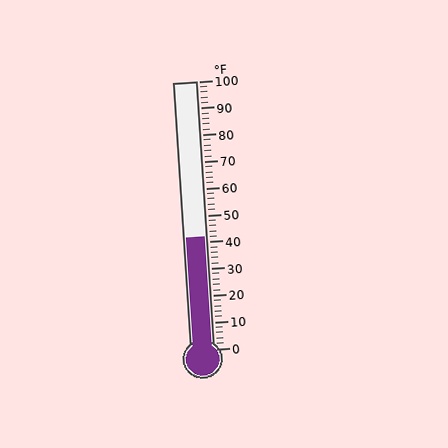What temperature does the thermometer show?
The thermometer shows approximately 42°F.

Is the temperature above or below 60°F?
The temperature is below 60°F.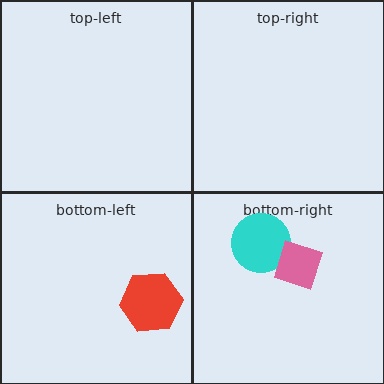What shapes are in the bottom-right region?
The cyan circle, the pink square.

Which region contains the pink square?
The bottom-right region.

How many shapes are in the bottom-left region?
1.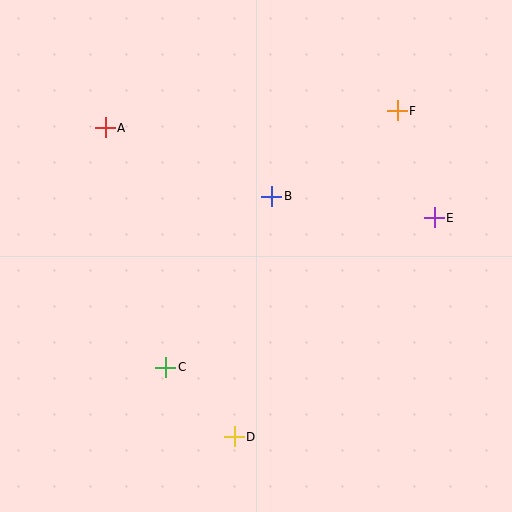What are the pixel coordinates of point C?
Point C is at (165, 367).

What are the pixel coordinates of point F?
Point F is at (397, 111).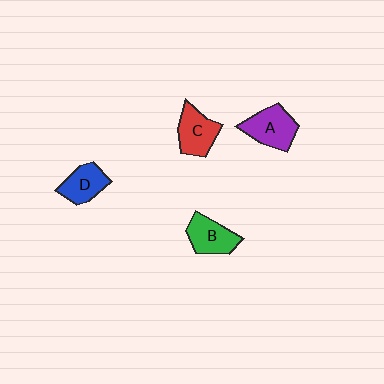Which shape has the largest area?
Shape A (purple).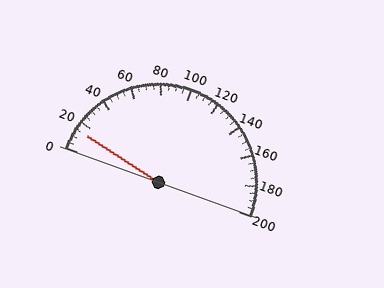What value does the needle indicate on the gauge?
The needle indicates approximately 15.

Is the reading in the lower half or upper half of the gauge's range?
The reading is in the lower half of the range (0 to 200).